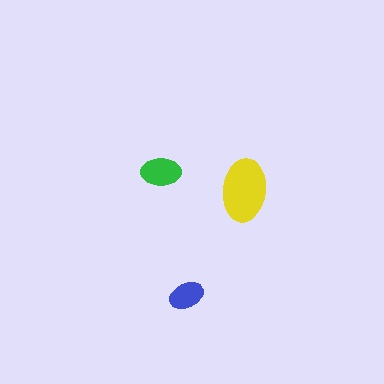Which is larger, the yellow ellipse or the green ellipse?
The yellow one.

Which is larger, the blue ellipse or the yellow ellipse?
The yellow one.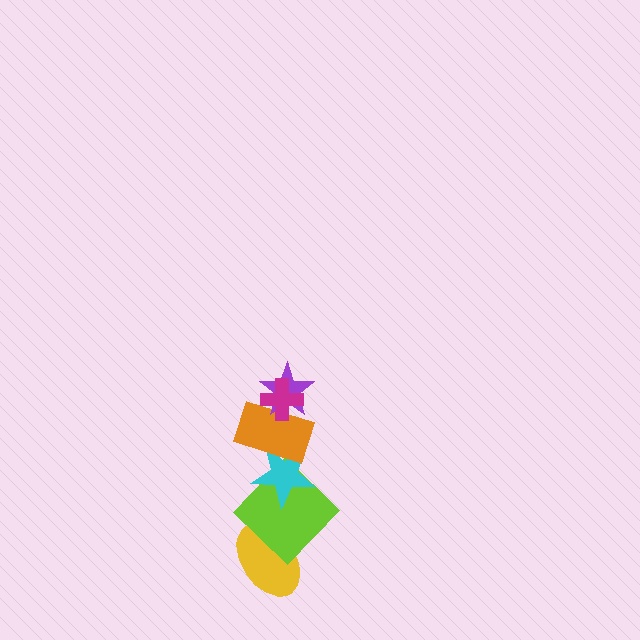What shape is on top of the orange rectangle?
The purple star is on top of the orange rectangle.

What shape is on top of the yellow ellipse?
The lime diamond is on top of the yellow ellipse.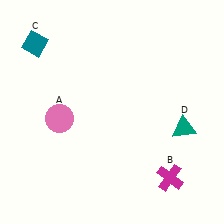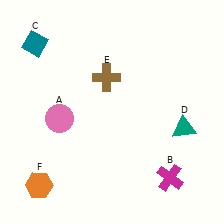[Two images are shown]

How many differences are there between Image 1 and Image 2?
There are 2 differences between the two images.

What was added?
A brown cross (E), an orange hexagon (F) were added in Image 2.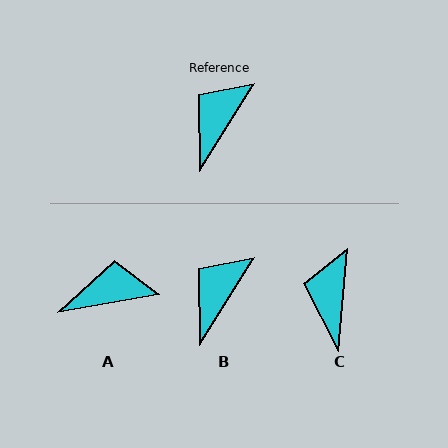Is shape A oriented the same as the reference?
No, it is off by about 48 degrees.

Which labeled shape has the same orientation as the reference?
B.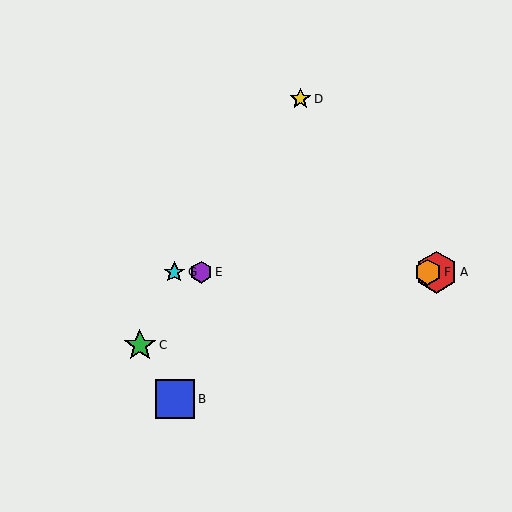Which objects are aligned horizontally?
Objects A, E, F, G are aligned horizontally.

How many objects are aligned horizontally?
4 objects (A, E, F, G) are aligned horizontally.